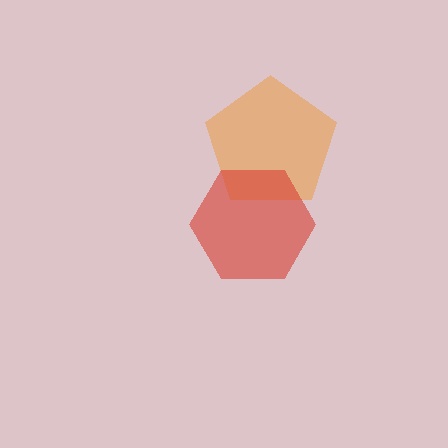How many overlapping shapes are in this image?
There are 2 overlapping shapes in the image.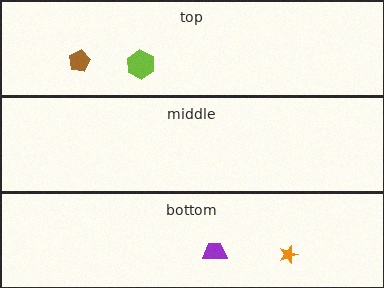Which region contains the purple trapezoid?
The bottom region.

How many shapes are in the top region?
2.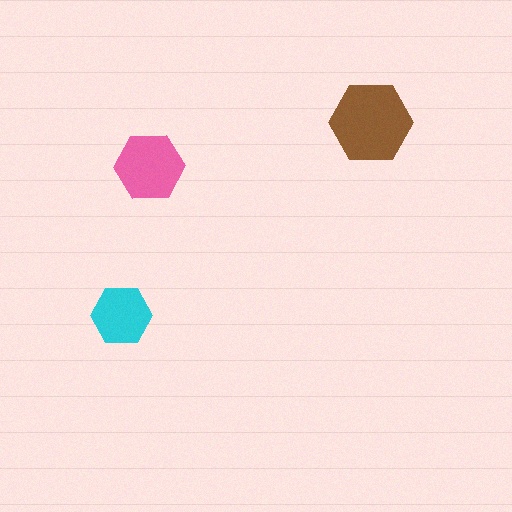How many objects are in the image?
There are 3 objects in the image.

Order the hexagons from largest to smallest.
the brown one, the pink one, the cyan one.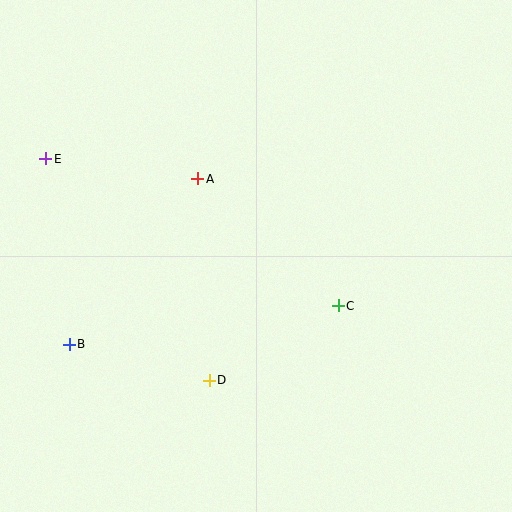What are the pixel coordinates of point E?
Point E is at (46, 159).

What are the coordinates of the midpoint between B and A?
The midpoint between B and A is at (133, 261).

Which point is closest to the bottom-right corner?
Point C is closest to the bottom-right corner.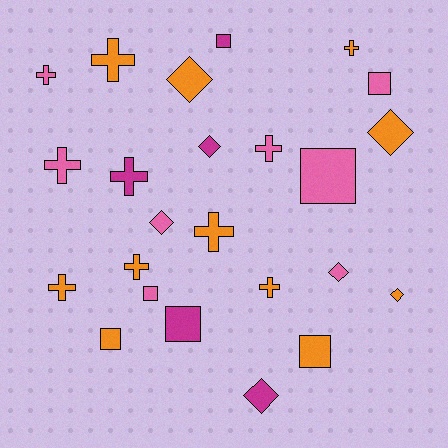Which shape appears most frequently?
Cross, with 10 objects.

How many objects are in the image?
There are 24 objects.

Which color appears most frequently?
Orange, with 11 objects.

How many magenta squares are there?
There are 2 magenta squares.